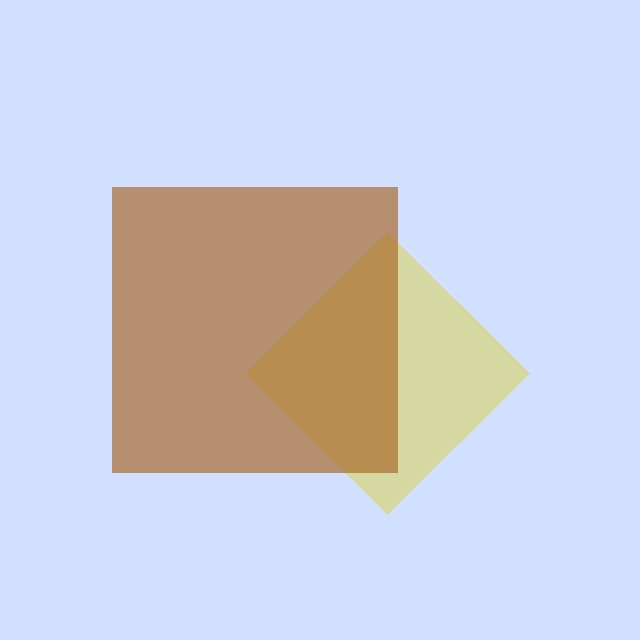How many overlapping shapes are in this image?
There are 2 overlapping shapes in the image.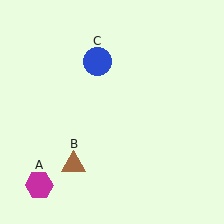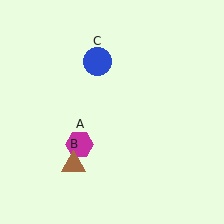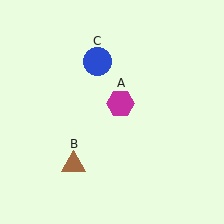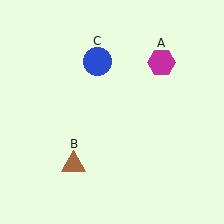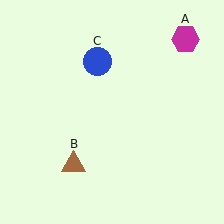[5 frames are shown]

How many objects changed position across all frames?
1 object changed position: magenta hexagon (object A).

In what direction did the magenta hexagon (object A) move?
The magenta hexagon (object A) moved up and to the right.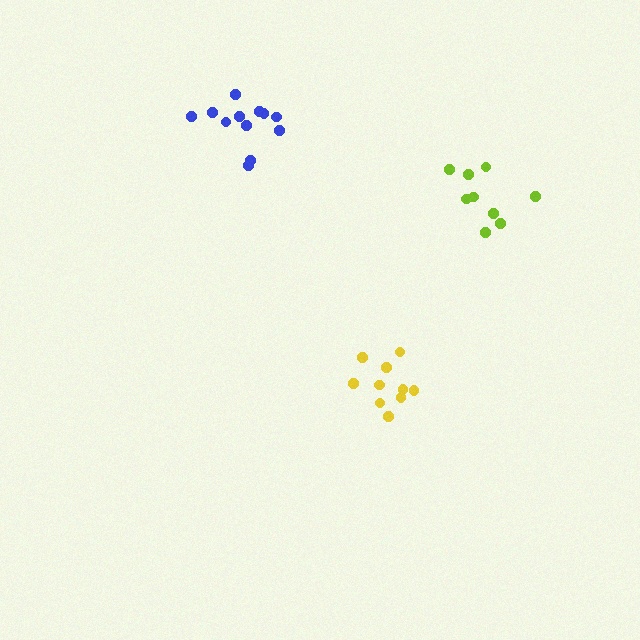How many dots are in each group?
Group 1: 12 dots, Group 2: 10 dots, Group 3: 9 dots (31 total).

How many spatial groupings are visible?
There are 3 spatial groupings.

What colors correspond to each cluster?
The clusters are colored: blue, yellow, lime.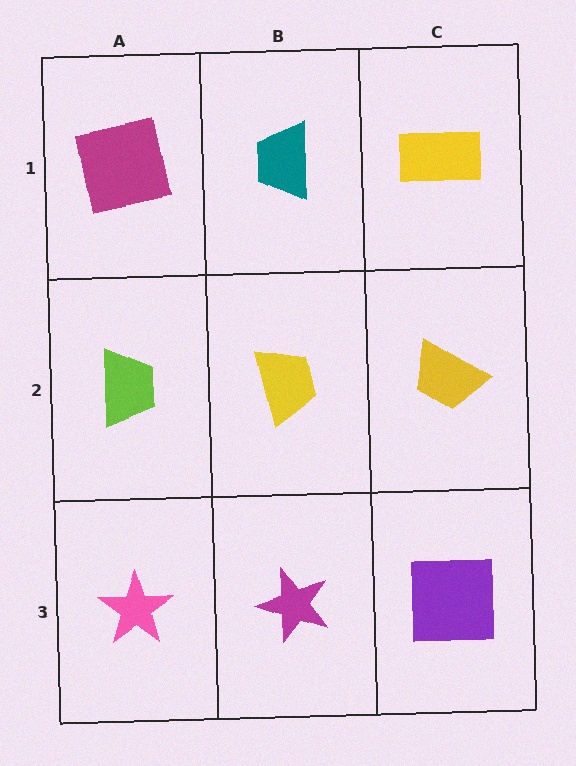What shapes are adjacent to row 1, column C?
A yellow trapezoid (row 2, column C), a teal trapezoid (row 1, column B).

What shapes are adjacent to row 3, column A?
A lime trapezoid (row 2, column A), a magenta star (row 3, column B).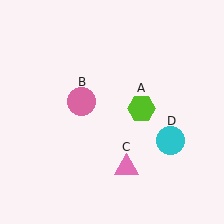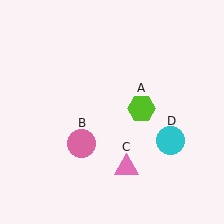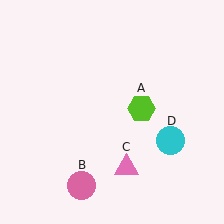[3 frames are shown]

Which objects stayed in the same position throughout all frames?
Lime hexagon (object A) and pink triangle (object C) and cyan circle (object D) remained stationary.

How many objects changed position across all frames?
1 object changed position: pink circle (object B).